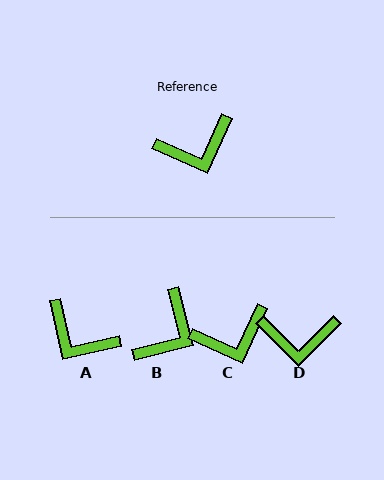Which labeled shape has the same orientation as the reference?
C.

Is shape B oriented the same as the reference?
No, it is off by about 38 degrees.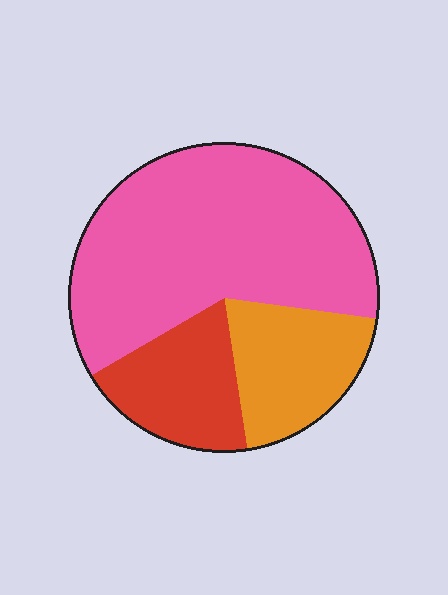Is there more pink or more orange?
Pink.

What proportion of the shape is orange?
Orange takes up about one fifth (1/5) of the shape.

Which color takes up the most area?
Pink, at roughly 60%.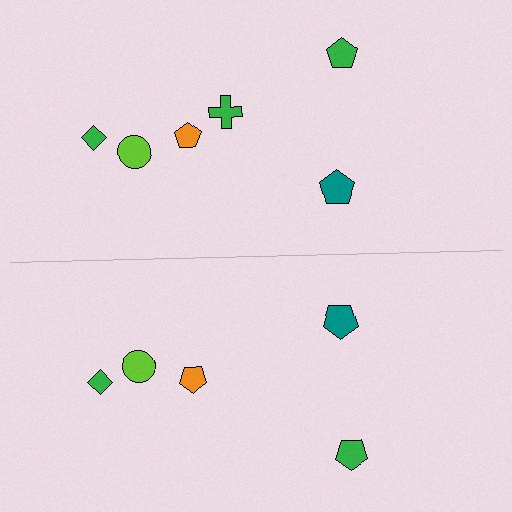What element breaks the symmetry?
A green cross is missing from the bottom side.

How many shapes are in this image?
There are 11 shapes in this image.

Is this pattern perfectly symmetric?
No, the pattern is not perfectly symmetric. A green cross is missing from the bottom side.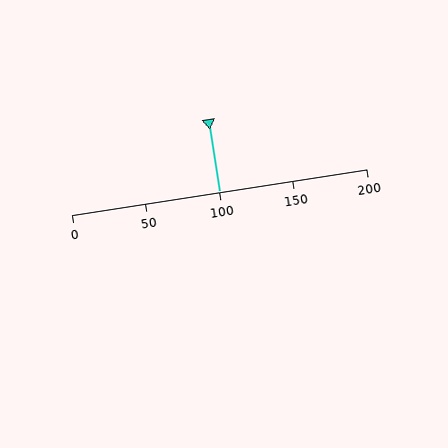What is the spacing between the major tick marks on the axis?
The major ticks are spaced 50 apart.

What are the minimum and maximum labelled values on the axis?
The axis runs from 0 to 200.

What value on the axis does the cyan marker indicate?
The marker indicates approximately 100.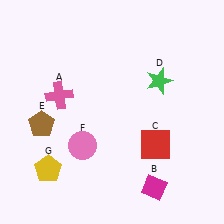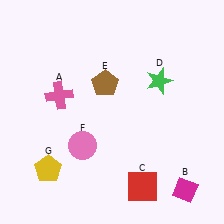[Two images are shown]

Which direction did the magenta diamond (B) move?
The magenta diamond (B) moved right.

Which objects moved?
The objects that moved are: the magenta diamond (B), the red square (C), the brown pentagon (E).